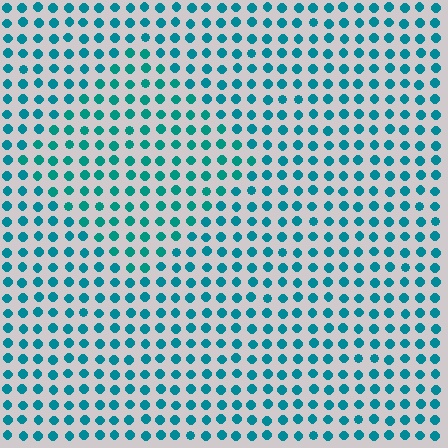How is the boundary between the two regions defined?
The boundary is defined purely by a slight shift in hue (about 14 degrees). Spacing, size, and orientation are identical on both sides.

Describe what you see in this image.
The image is filled with small teal elements in a uniform arrangement. A diamond-shaped region is visible where the elements are tinted to a slightly different hue, forming a subtle color boundary.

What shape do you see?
I see a diamond.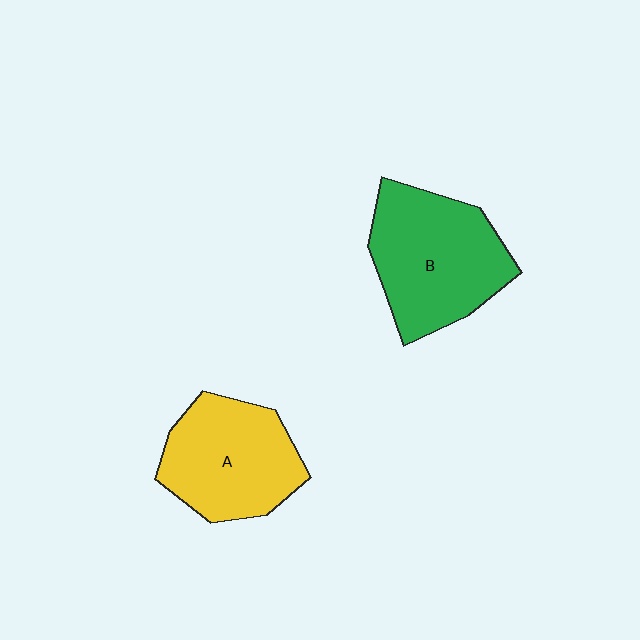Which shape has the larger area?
Shape B (green).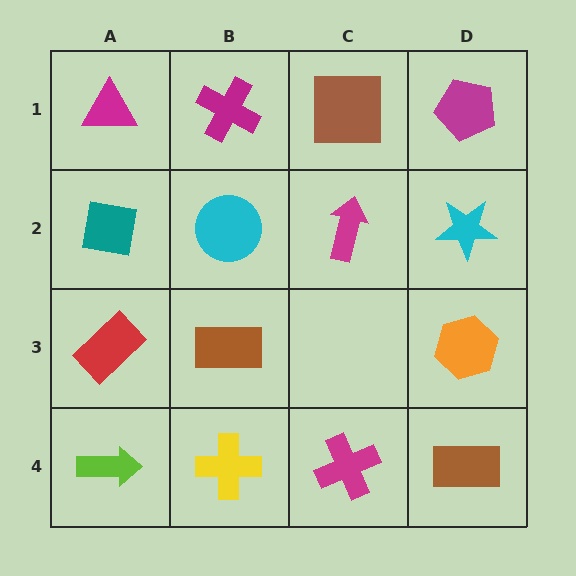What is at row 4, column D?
A brown rectangle.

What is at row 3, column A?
A red rectangle.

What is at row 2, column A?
A teal square.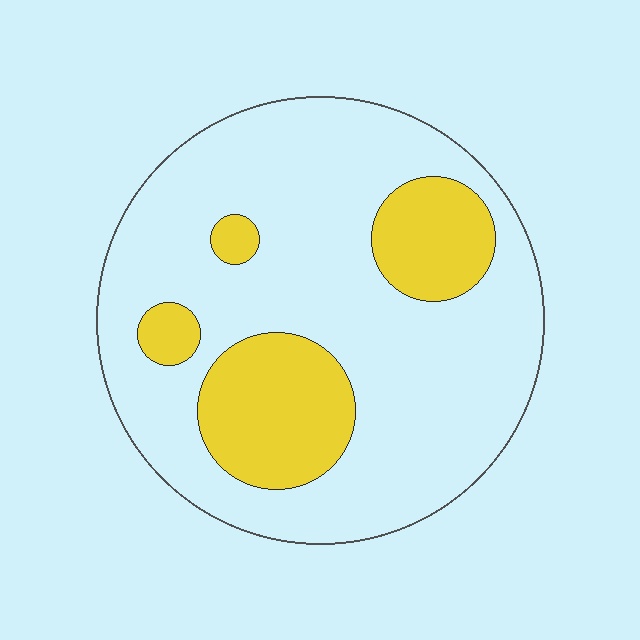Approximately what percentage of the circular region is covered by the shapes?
Approximately 25%.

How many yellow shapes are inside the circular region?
4.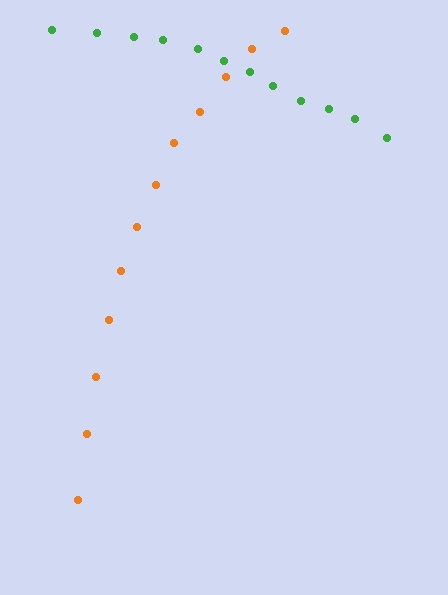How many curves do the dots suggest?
There are 2 distinct paths.